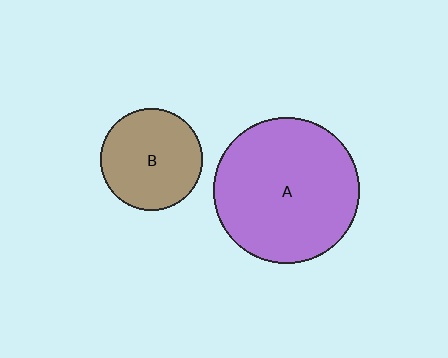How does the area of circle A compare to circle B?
Approximately 2.1 times.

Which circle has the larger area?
Circle A (purple).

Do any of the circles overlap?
No, none of the circles overlap.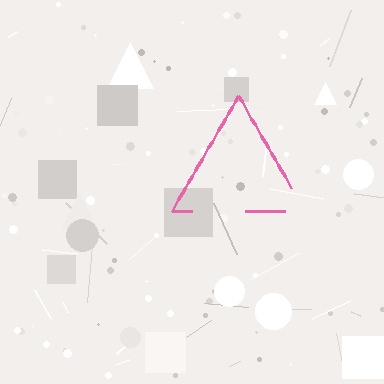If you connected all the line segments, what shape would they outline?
They would outline a triangle.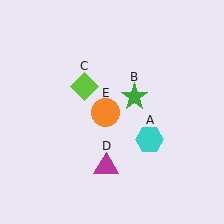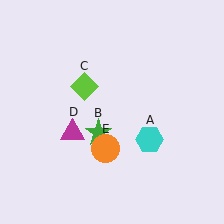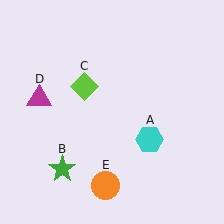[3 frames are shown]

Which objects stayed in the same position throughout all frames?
Cyan hexagon (object A) and lime diamond (object C) remained stationary.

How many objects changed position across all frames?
3 objects changed position: green star (object B), magenta triangle (object D), orange circle (object E).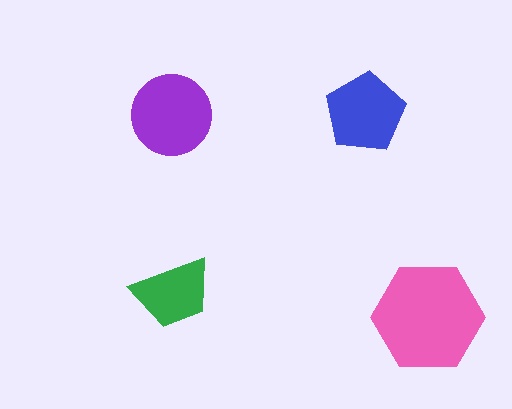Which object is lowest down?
The pink hexagon is bottommost.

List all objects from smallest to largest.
The green trapezoid, the blue pentagon, the purple circle, the pink hexagon.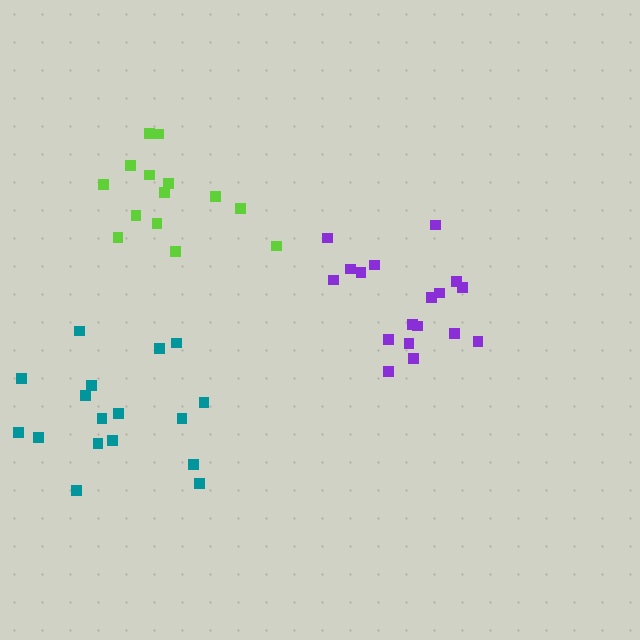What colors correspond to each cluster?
The clusters are colored: lime, purple, teal.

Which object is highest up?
The lime cluster is topmost.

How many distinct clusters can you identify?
There are 3 distinct clusters.